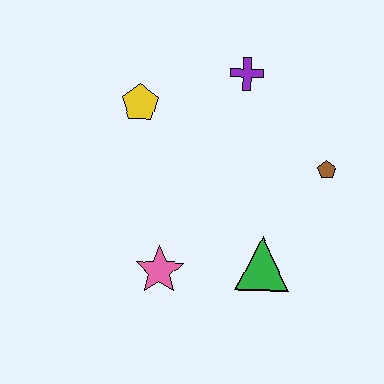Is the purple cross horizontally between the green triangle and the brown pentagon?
No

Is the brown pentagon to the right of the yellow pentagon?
Yes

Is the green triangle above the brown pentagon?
No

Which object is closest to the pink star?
The green triangle is closest to the pink star.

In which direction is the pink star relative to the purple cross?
The pink star is below the purple cross.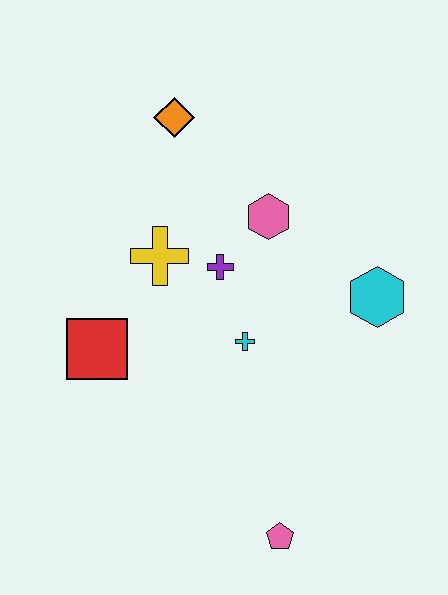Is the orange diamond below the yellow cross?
No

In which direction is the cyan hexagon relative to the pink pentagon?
The cyan hexagon is above the pink pentagon.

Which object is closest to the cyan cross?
The purple cross is closest to the cyan cross.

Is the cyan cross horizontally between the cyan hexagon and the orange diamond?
Yes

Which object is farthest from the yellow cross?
The pink pentagon is farthest from the yellow cross.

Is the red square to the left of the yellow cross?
Yes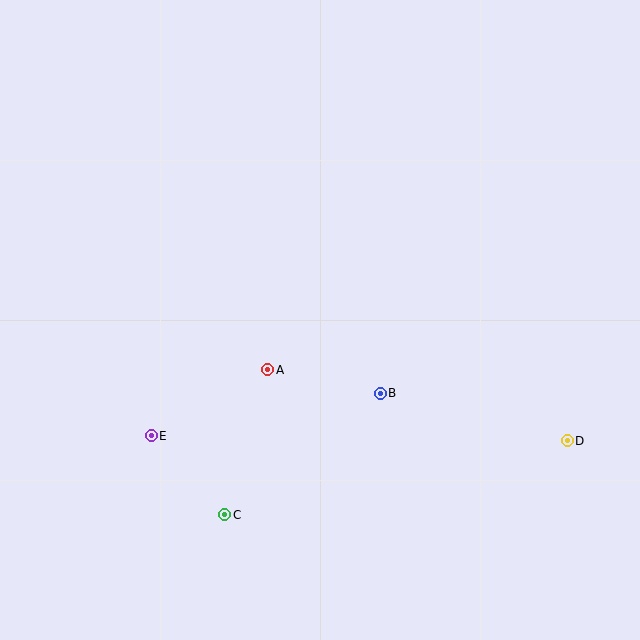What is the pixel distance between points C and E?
The distance between C and E is 108 pixels.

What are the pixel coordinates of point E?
Point E is at (151, 436).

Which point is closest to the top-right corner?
Point D is closest to the top-right corner.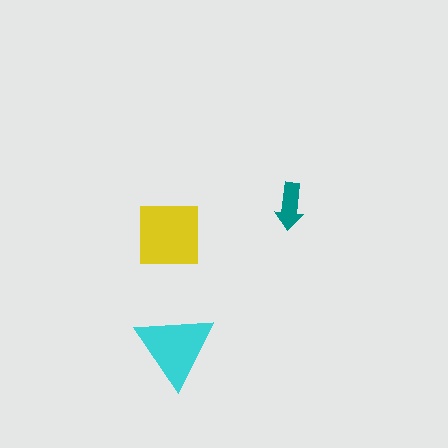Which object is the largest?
The yellow square.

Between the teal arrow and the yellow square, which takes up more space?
The yellow square.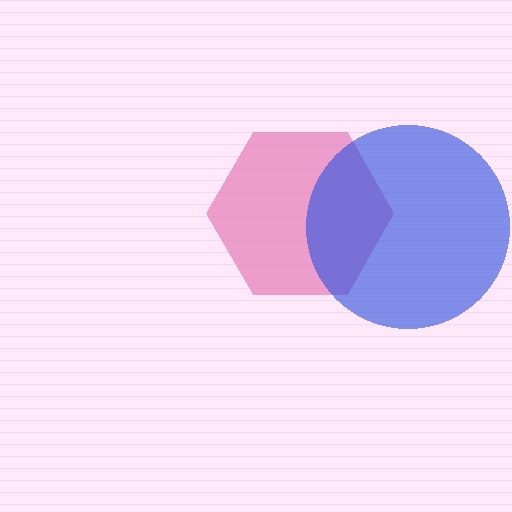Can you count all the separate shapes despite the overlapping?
Yes, there are 2 separate shapes.